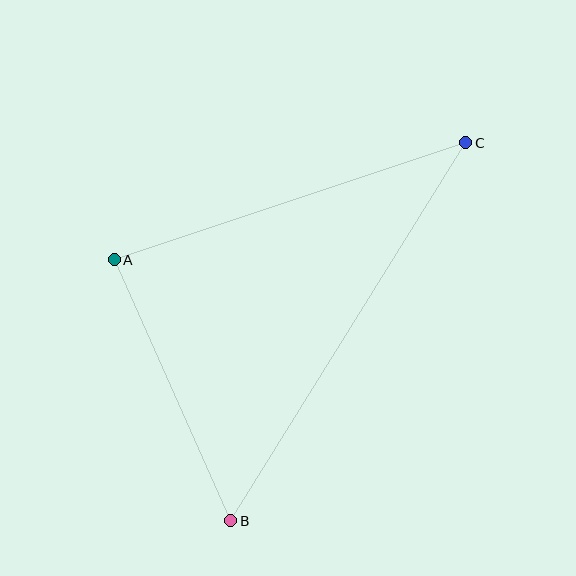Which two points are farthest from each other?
Points B and C are farthest from each other.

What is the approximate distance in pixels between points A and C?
The distance between A and C is approximately 371 pixels.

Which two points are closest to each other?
Points A and B are closest to each other.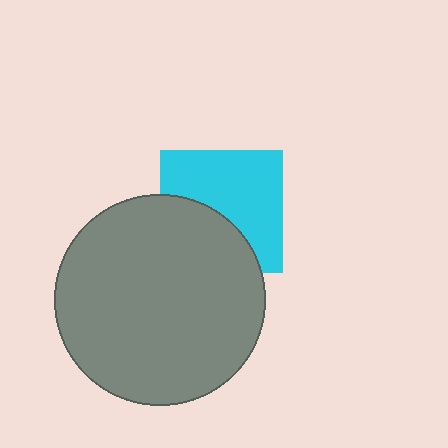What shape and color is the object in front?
The object in front is a gray circle.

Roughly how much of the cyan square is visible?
About half of it is visible (roughly 61%).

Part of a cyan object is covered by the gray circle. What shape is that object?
It is a square.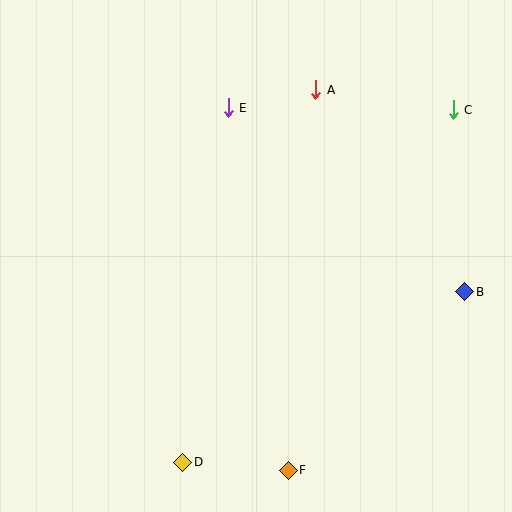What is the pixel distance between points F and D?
The distance between F and D is 106 pixels.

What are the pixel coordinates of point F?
Point F is at (288, 470).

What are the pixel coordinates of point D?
Point D is at (183, 462).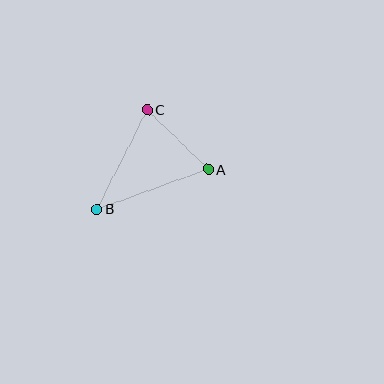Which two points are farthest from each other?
Points A and B are farthest from each other.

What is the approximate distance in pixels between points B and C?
The distance between B and C is approximately 111 pixels.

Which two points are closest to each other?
Points A and C are closest to each other.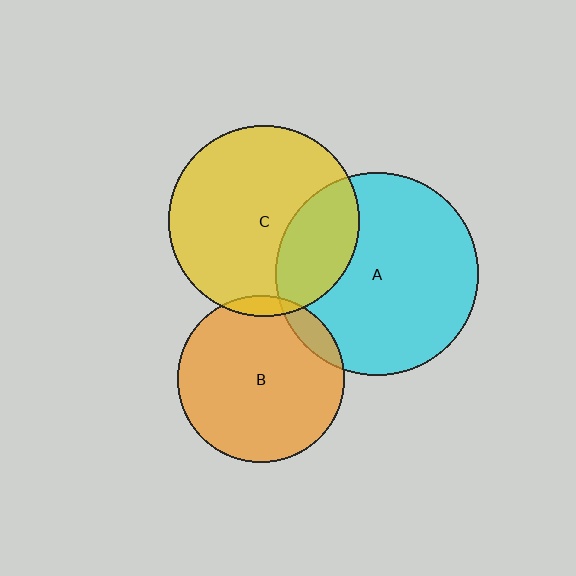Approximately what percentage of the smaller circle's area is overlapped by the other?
Approximately 25%.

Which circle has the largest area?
Circle A (cyan).